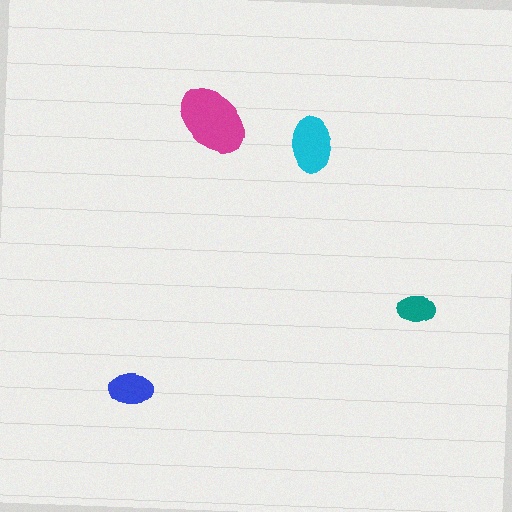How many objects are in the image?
There are 4 objects in the image.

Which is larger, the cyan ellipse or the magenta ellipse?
The magenta one.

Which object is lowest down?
The blue ellipse is bottommost.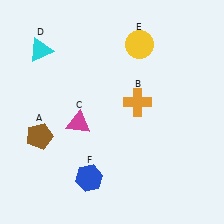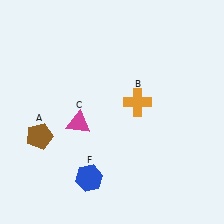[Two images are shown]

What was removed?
The cyan triangle (D), the yellow circle (E) were removed in Image 2.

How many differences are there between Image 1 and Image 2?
There are 2 differences between the two images.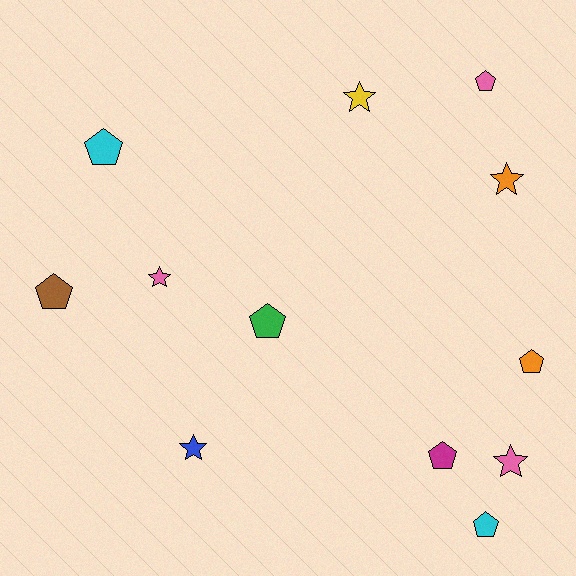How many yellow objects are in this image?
There is 1 yellow object.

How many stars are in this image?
There are 5 stars.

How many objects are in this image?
There are 12 objects.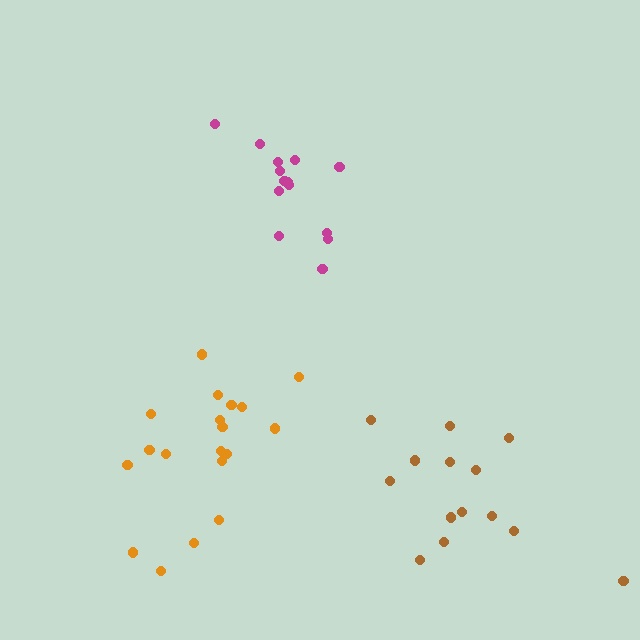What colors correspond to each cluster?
The clusters are colored: orange, magenta, brown.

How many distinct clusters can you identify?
There are 3 distinct clusters.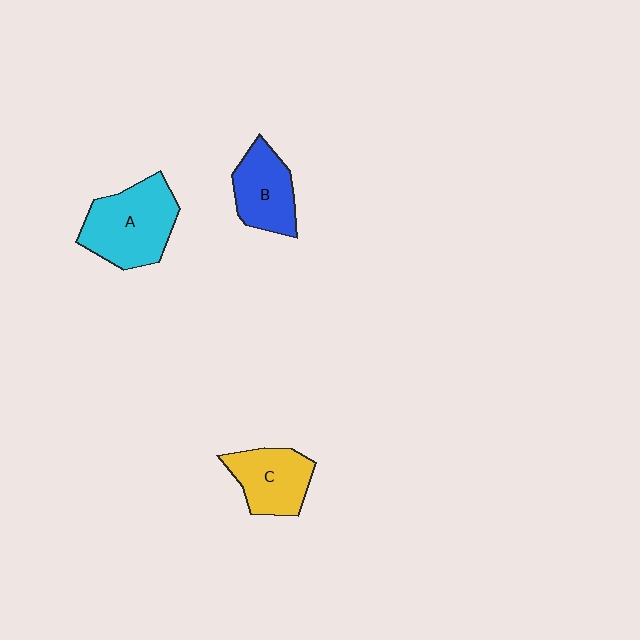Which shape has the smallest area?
Shape B (blue).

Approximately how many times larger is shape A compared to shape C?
Approximately 1.4 times.